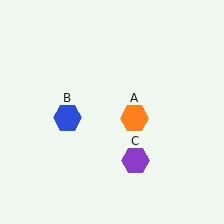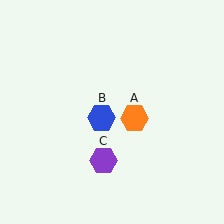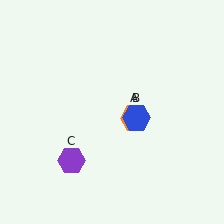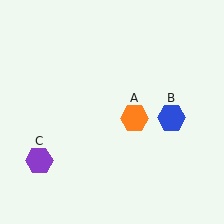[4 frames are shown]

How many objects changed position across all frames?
2 objects changed position: blue hexagon (object B), purple hexagon (object C).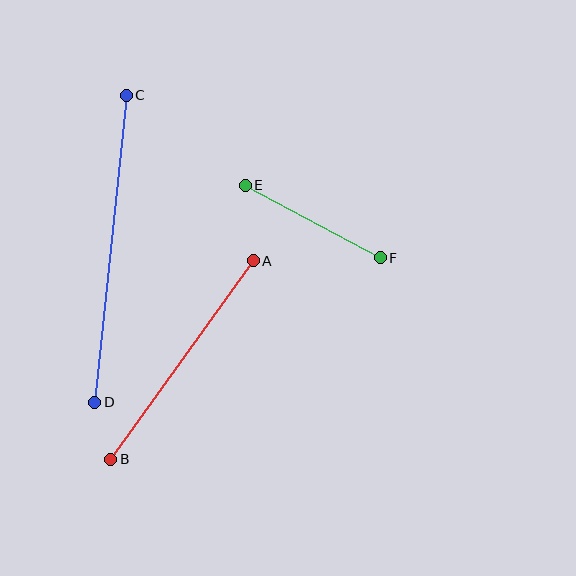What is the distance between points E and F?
The distance is approximately 153 pixels.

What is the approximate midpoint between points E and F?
The midpoint is at approximately (313, 222) pixels.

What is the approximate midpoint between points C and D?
The midpoint is at approximately (110, 249) pixels.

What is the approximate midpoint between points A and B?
The midpoint is at approximately (182, 360) pixels.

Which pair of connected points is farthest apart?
Points C and D are farthest apart.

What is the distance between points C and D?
The distance is approximately 309 pixels.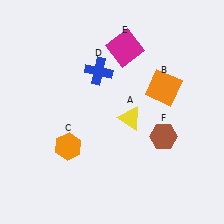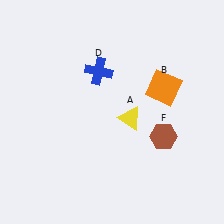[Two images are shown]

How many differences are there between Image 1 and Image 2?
There are 2 differences between the two images.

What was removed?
The orange hexagon (C), the magenta square (E) were removed in Image 2.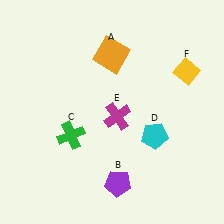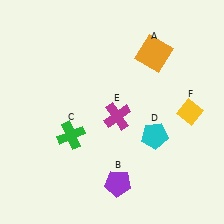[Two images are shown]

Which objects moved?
The objects that moved are: the orange square (A), the yellow diamond (F).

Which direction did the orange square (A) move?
The orange square (A) moved right.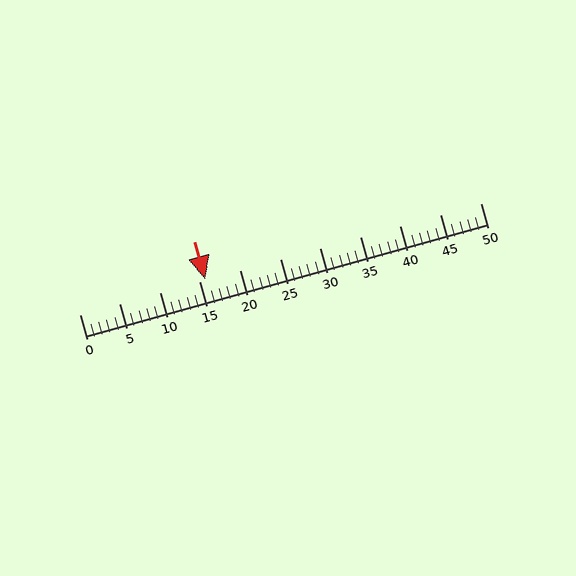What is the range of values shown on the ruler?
The ruler shows values from 0 to 50.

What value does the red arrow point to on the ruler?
The red arrow points to approximately 16.